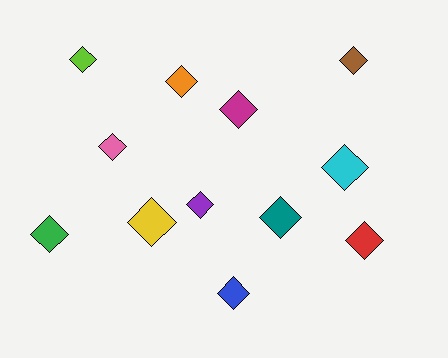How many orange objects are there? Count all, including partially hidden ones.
There is 1 orange object.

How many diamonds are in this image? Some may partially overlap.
There are 12 diamonds.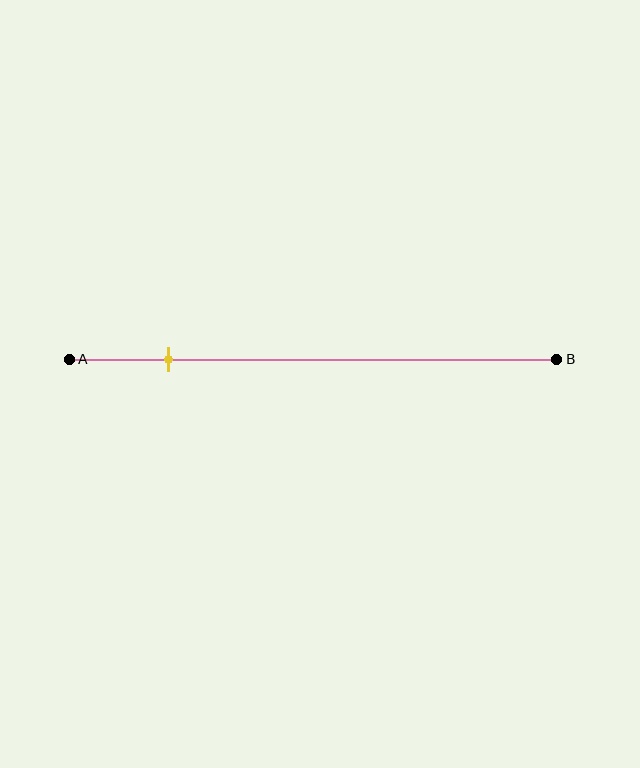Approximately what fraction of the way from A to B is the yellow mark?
The yellow mark is approximately 20% of the way from A to B.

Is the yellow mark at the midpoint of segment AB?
No, the mark is at about 20% from A, not at the 50% midpoint.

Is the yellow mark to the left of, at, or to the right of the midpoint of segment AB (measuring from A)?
The yellow mark is to the left of the midpoint of segment AB.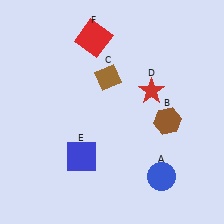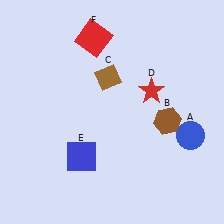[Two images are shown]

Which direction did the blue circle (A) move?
The blue circle (A) moved up.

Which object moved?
The blue circle (A) moved up.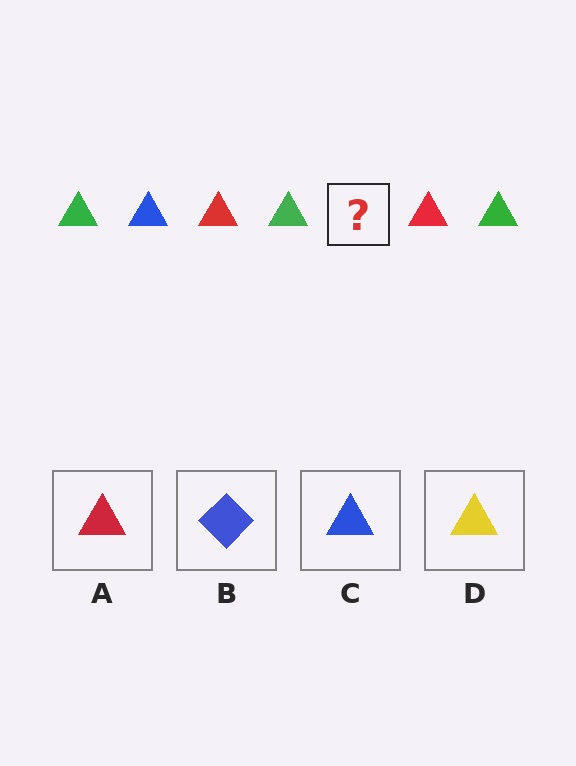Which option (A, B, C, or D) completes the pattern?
C.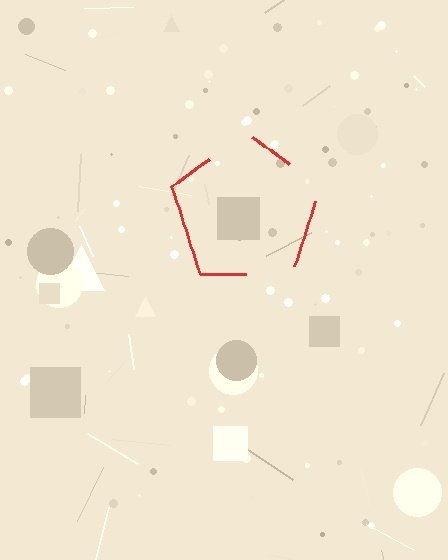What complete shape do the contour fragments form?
The contour fragments form a pentagon.